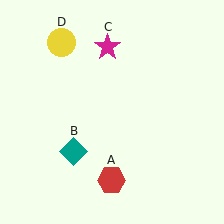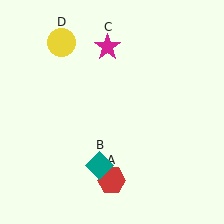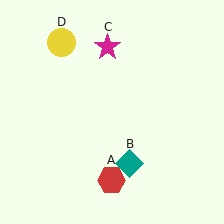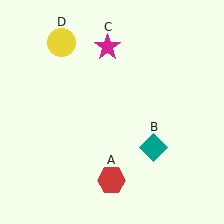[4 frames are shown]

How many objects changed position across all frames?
1 object changed position: teal diamond (object B).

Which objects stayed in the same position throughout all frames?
Red hexagon (object A) and magenta star (object C) and yellow circle (object D) remained stationary.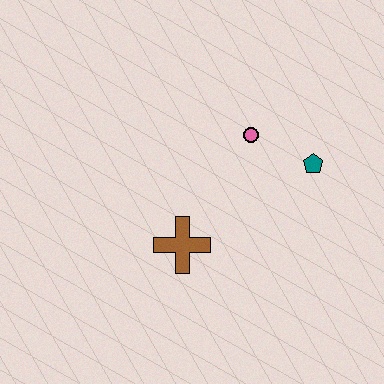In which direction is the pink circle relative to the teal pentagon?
The pink circle is to the left of the teal pentagon.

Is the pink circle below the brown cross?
No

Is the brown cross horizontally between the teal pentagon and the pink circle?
No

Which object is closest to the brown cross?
The pink circle is closest to the brown cross.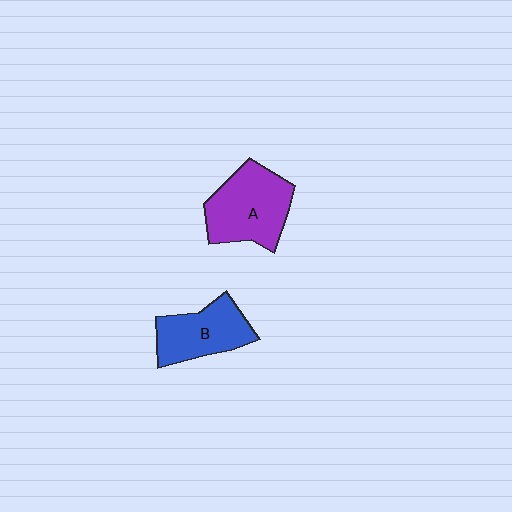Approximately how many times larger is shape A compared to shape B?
Approximately 1.2 times.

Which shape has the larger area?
Shape A (purple).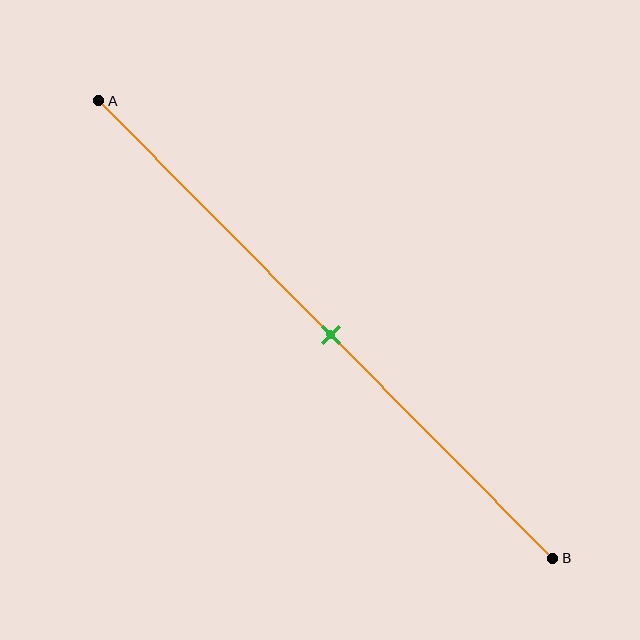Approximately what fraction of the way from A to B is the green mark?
The green mark is approximately 50% of the way from A to B.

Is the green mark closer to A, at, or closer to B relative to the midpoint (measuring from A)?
The green mark is approximately at the midpoint of segment AB.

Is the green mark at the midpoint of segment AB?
Yes, the mark is approximately at the midpoint.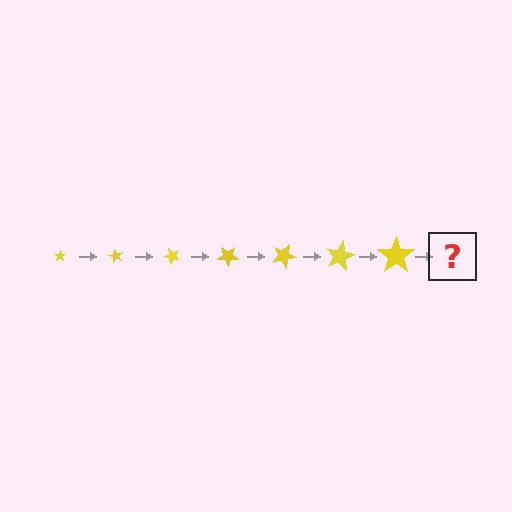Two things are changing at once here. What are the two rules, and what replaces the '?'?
The two rules are that the star grows larger each step and it rotates 60 degrees each step. The '?' should be a star, larger than the previous one and rotated 420 degrees from the start.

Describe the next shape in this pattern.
It should be a star, larger than the previous one and rotated 420 degrees from the start.